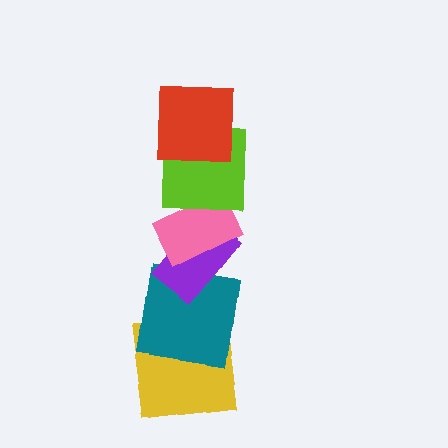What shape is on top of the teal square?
The purple rectangle is on top of the teal square.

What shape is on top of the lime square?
The red square is on top of the lime square.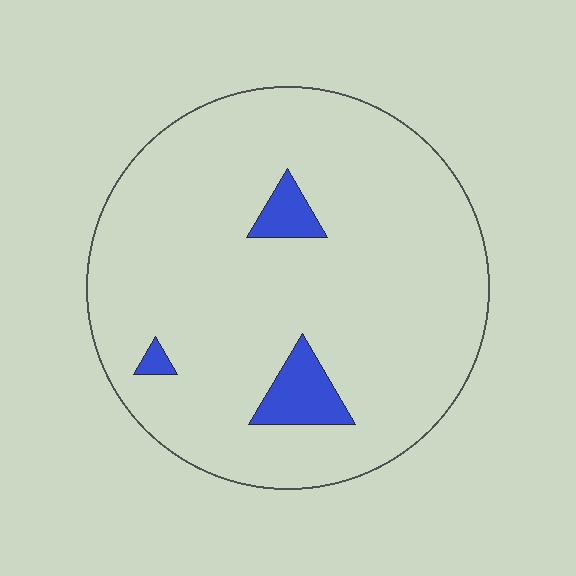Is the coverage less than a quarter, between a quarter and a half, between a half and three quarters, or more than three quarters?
Less than a quarter.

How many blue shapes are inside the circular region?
3.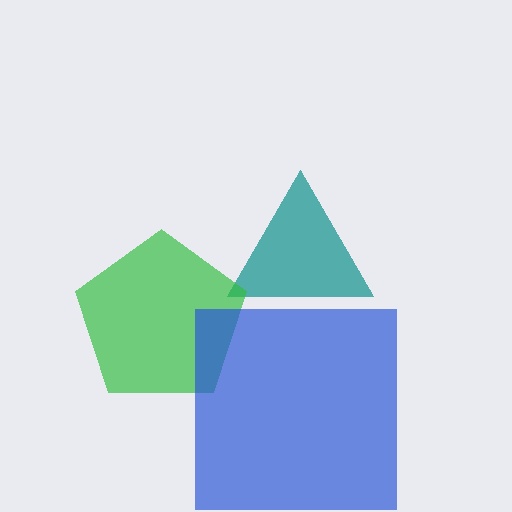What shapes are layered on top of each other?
The layered shapes are: a teal triangle, a green pentagon, a blue square.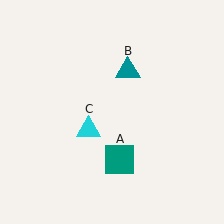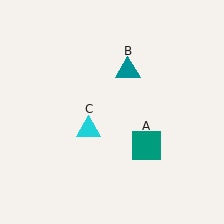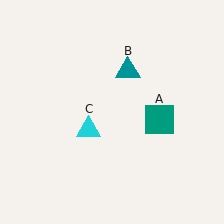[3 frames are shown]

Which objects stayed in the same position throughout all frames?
Teal triangle (object B) and cyan triangle (object C) remained stationary.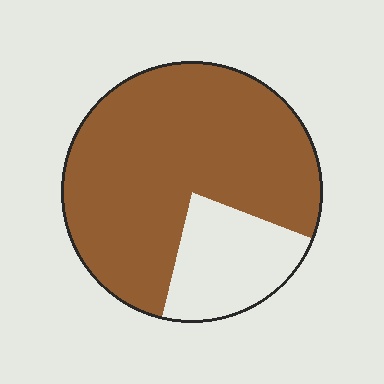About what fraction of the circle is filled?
About three quarters (3/4).